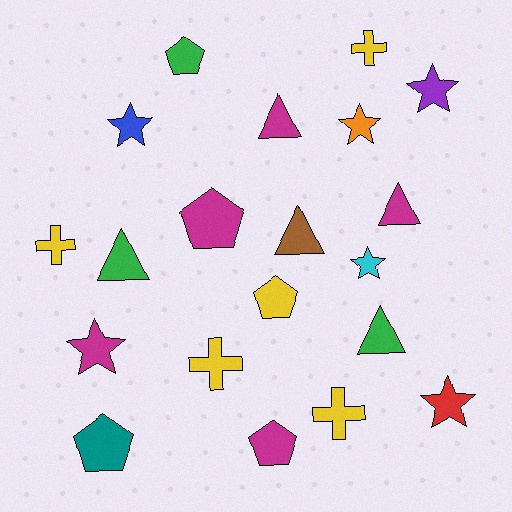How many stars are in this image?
There are 6 stars.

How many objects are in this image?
There are 20 objects.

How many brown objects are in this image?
There is 1 brown object.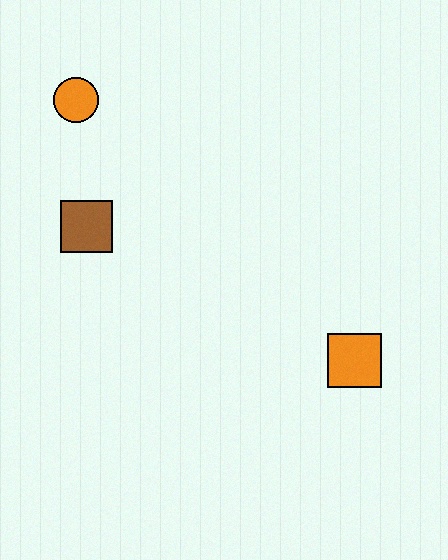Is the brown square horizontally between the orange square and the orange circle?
Yes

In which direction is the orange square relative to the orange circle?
The orange square is to the right of the orange circle.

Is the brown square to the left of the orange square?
Yes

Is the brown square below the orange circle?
Yes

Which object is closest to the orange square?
The brown square is closest to the orange square.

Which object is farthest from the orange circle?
The orange square is farthest from the orange circle.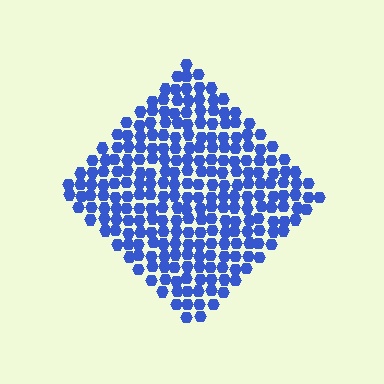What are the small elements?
The small elements are hexagons.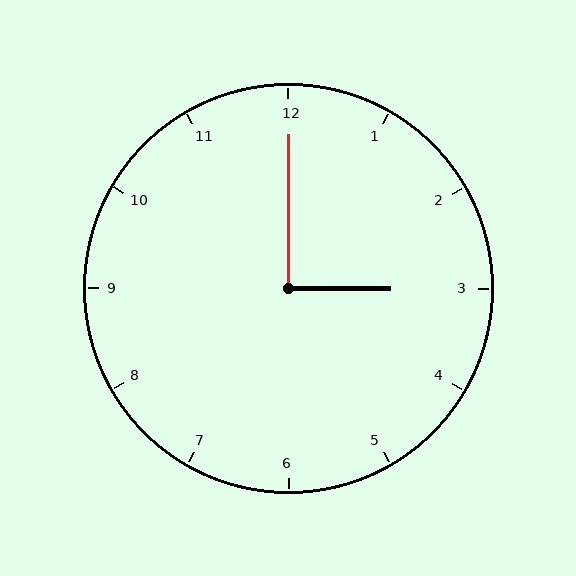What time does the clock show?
3:00.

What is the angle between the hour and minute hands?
Approximately 90 degrees.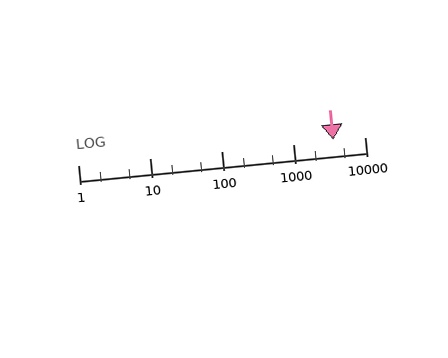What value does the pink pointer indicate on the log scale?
The pointer indicates approximately 3700.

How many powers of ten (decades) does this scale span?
The scale spans 4 decades, from 1 to 10000.